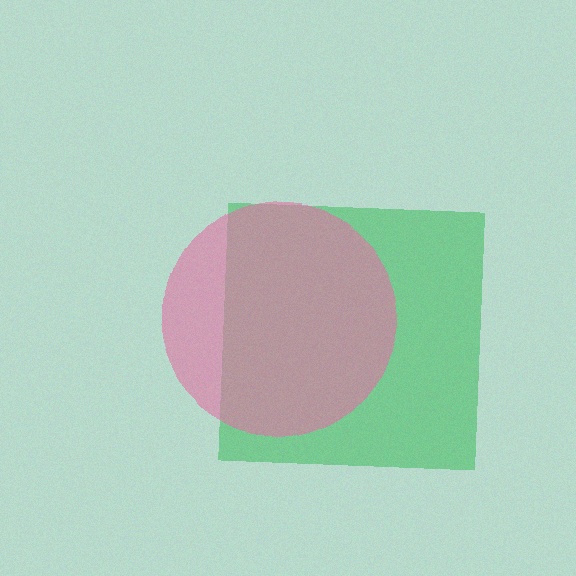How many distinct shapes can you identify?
There are 2 distinct shapes: a green square, a pink circle.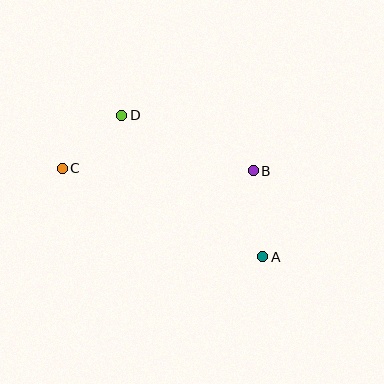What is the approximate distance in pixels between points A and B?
The distance between A and B is approximately 86 pixels.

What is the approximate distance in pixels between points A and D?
The distance between A and D is approximately 200 pixels.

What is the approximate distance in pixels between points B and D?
The distance between B and D is approximately 143 pixels.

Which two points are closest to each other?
Points C and D are closest to each other.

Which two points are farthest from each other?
Points A and C are farthest from each other.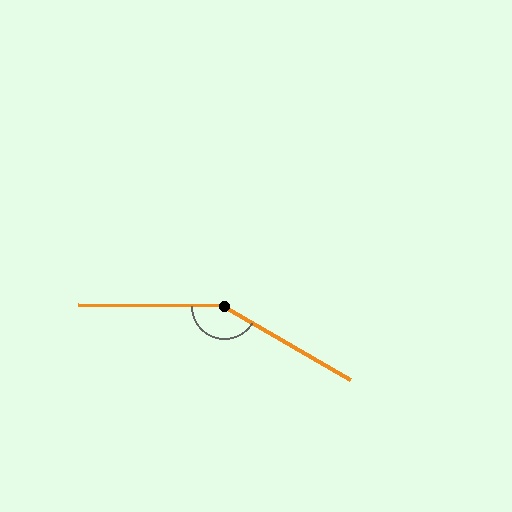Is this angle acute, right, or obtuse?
It is obtuse.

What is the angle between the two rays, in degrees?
Approximately 150 degrees.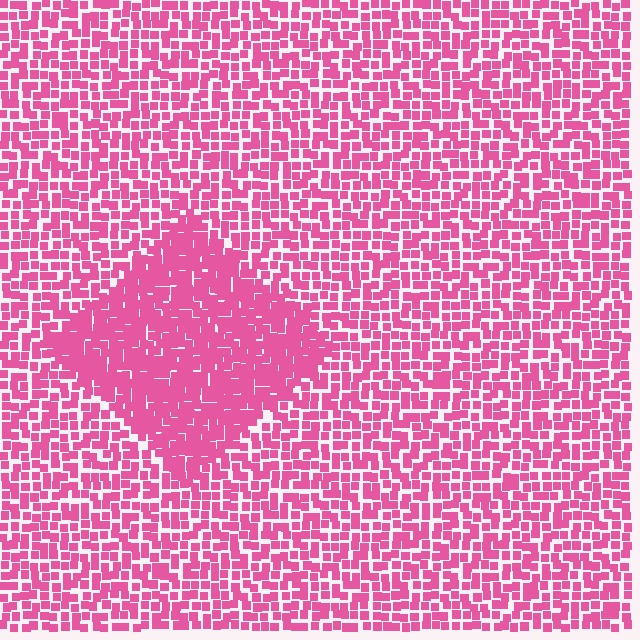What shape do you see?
I see a diamond.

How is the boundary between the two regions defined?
The boundary is defined by a change in element density (approximately 1.7x ratio). All elements are the same color, size, and shape.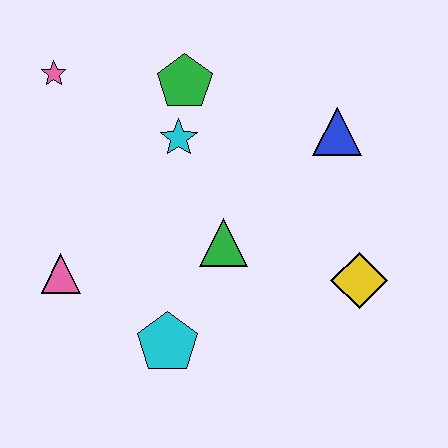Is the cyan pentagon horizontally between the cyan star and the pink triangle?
Yes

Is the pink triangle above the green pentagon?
No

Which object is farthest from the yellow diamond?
The pink star is farthest from the yellow diamond.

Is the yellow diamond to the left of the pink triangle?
No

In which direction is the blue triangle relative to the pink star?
The blue triangle is to the right of the pink star.